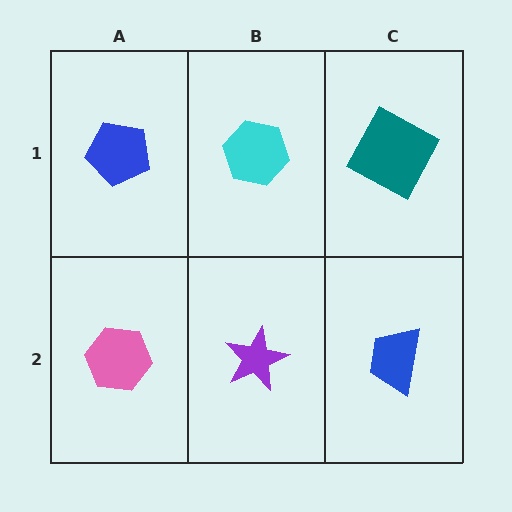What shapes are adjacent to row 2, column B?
A cyan hexagon (row 1, column B), a pink hexagon (row 2, column A), a blue trapezoid (row 2, column C).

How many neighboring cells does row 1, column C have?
2.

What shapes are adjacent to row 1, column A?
A pink hexagon (row 2, column A), a cyan hexagon (row 1, column B).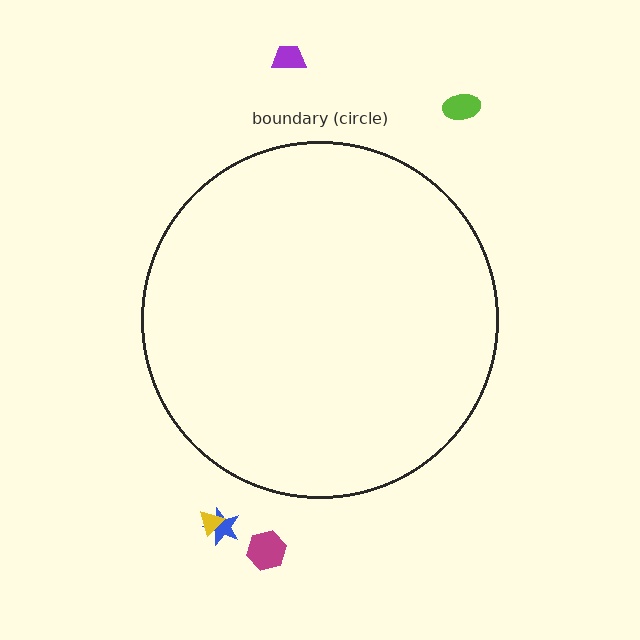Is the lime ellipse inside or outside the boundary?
Outside.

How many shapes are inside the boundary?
0 inside, 5 outside.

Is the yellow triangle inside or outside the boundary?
Outside.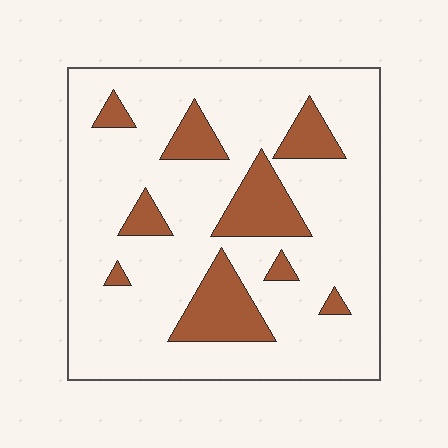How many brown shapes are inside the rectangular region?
9.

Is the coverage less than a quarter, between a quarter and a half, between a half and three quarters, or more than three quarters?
Less than a quarter.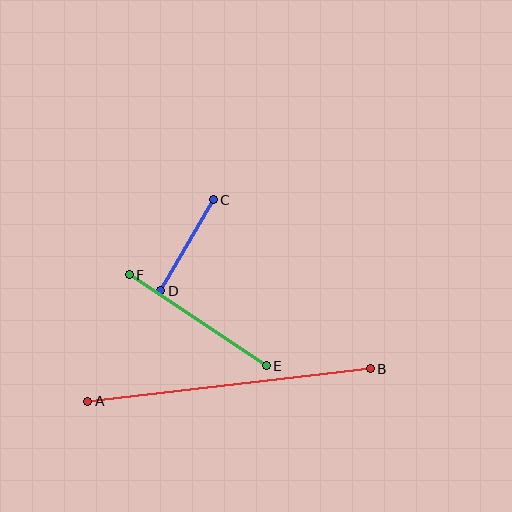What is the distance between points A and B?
The distance is approximately 284 pixels.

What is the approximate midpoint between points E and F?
The midpoint is at approximately (198, 320) pixels.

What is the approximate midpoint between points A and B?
The midpoint is at approximately (229, 385) pixels.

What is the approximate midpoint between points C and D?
The midpoint is at approximately (187, 245) pixels.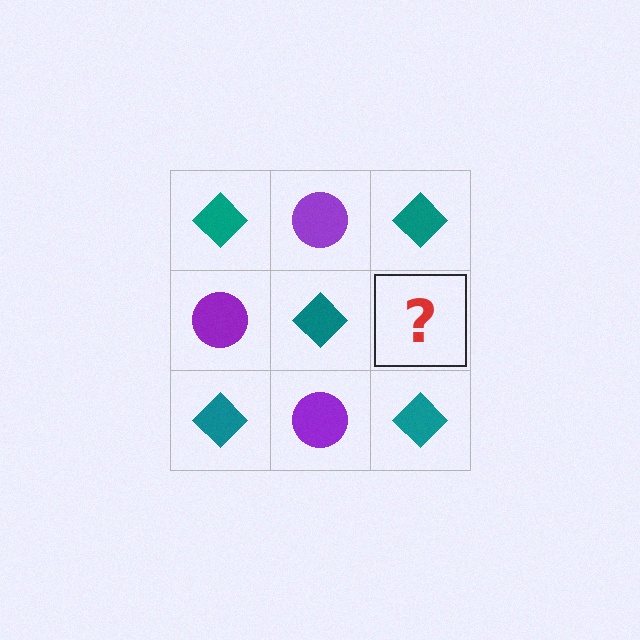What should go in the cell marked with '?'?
The missing cell should contain a purple circle.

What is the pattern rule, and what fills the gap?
The rule is that it alternates teal diamond and purple circle in a checkerboard pattern. The gap should be filled with a purple circle.